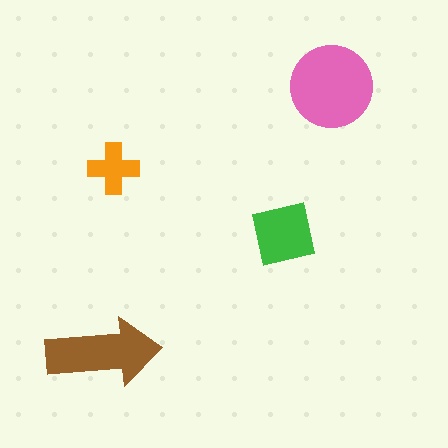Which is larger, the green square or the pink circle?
The pink circle.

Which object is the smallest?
The orange cross.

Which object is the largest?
The pink circle.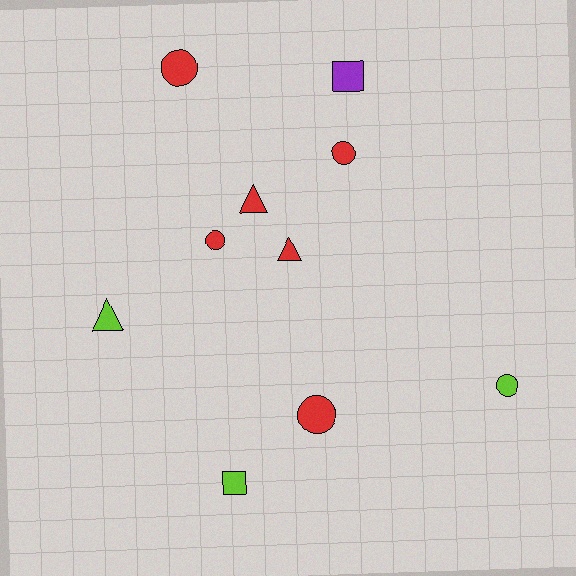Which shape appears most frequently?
Circle, with 5 objects.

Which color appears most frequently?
Red, with 6 objects.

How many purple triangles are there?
There are no purple triangles.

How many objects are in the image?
There are 10 objects.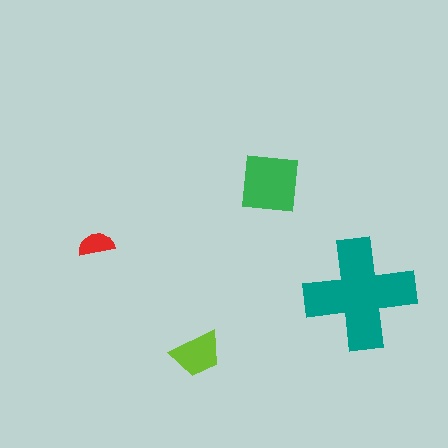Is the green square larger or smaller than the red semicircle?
Larger.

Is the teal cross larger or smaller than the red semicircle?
Larger.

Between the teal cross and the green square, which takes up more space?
The teal cross.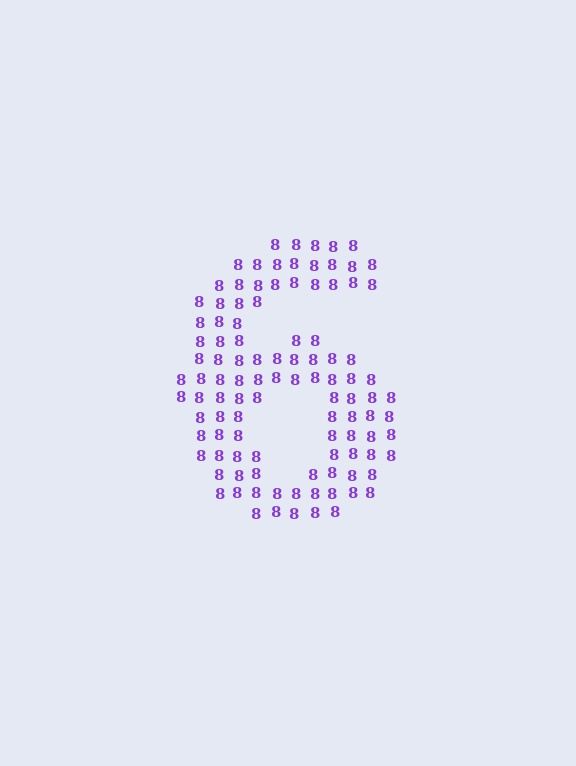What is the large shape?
The large shape is the digit 6.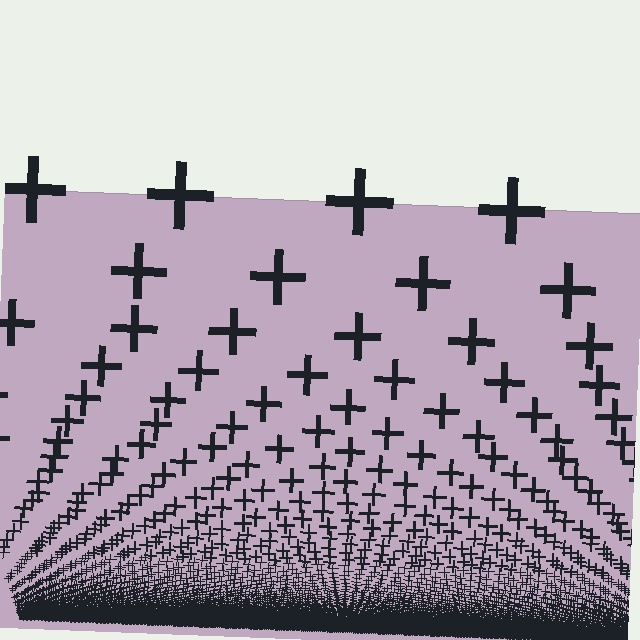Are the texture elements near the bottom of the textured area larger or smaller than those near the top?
Smaller. The gradient is inverted — elements near the bottom are smaller and denser.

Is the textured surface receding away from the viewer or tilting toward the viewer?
The surface appears to tilt toward the viewer. Texture elements get larger and sparser toward the top.